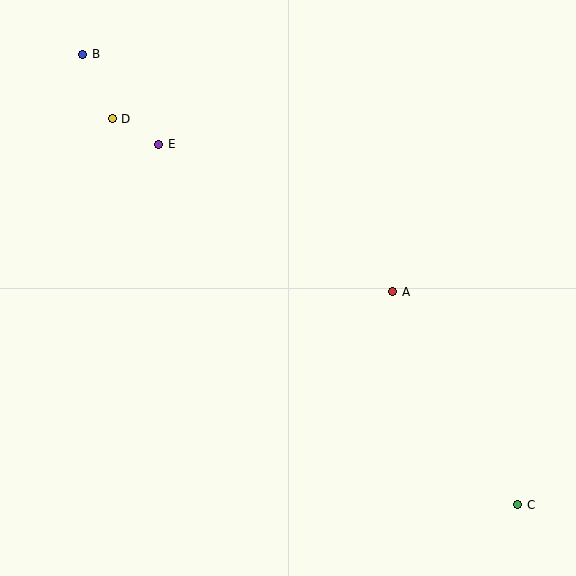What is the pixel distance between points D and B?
The distance between D and B is 71 pixels.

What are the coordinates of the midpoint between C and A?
The midpoint between C and A is at (455, 398).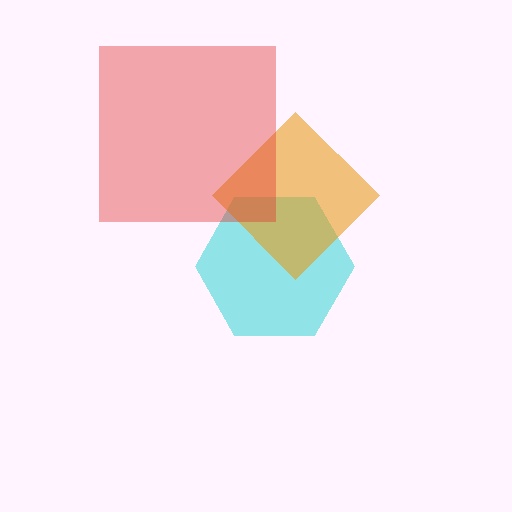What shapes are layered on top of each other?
The layered shapes are: a cyan hexagon, an orange diamond, a red square.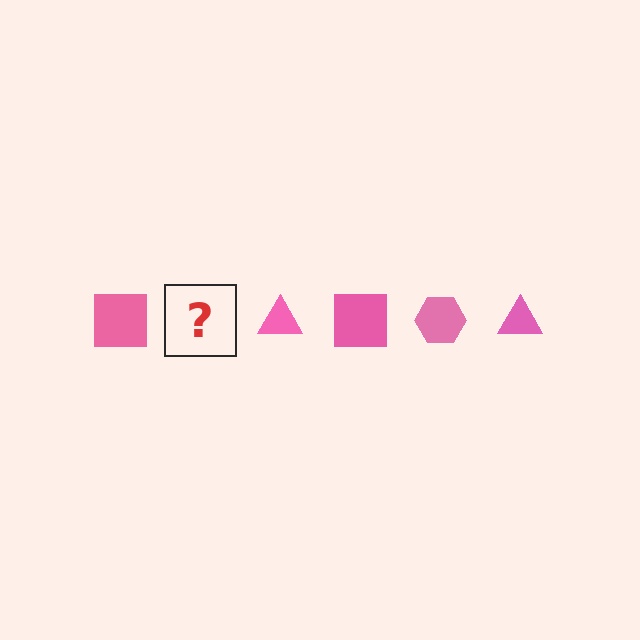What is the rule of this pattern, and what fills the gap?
The rule is that the pattern cycles through square, hexagon, triangle shapes in pink. The gap should be filled with a pink hexagon.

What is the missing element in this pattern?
The missing element is a pink hexagon.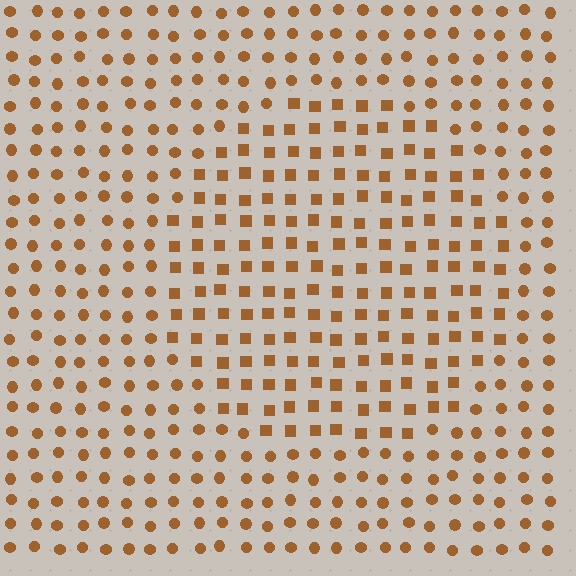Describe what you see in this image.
The image is filled with small brown elements arranged in a uniform grid. A circle-shaped region contains squares, while the surrounding area contains circles. The boundary is defined purely by the change in element shape.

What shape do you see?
I see a circle.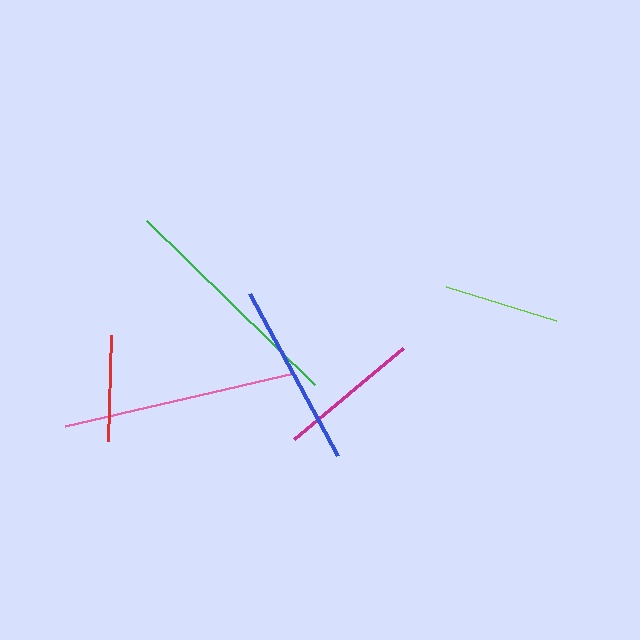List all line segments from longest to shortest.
From longest to shortest: pink, green, blue, magenta, lime, red.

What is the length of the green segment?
The green segment is approximately 234 pixels long.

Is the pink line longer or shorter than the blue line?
The pink line is longer than the blue line.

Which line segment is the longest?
The pink line is the longest at approximately 235 pixels.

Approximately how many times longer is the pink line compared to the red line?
The pink line is approximately 2.2 times the length of the red line.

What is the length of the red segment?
The red segment is approximately 106 pixels long.